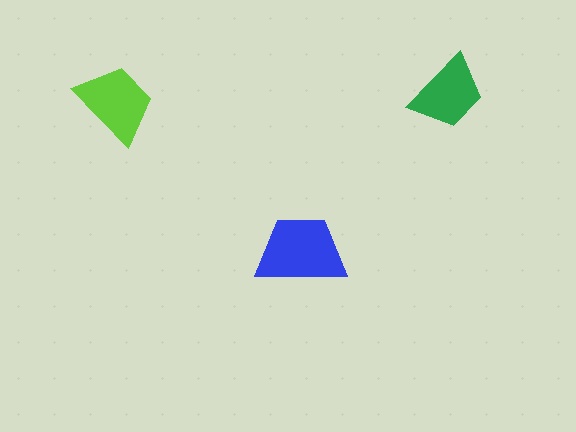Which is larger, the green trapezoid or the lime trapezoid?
The lime one.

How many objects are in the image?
There are 3 objects in the image.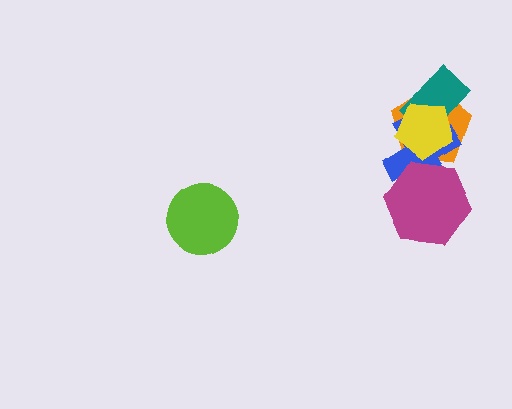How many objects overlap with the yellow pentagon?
3 objects overlap with the yellow pentagon.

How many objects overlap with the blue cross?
4 objects overlap with the blue cross.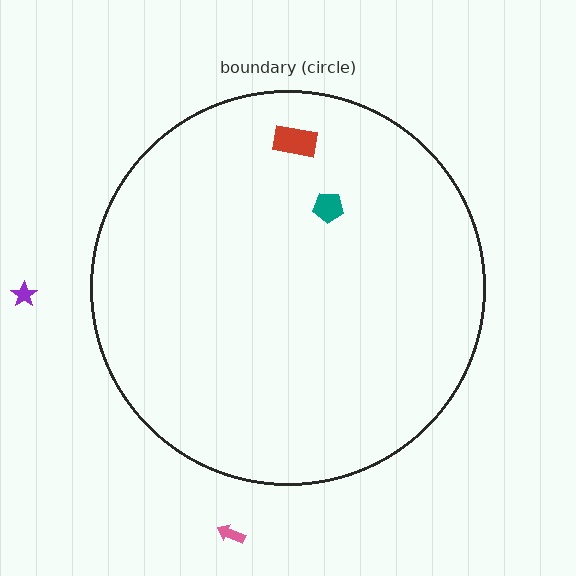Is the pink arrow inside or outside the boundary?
Outside.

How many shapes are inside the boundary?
2 inside, 2 outside.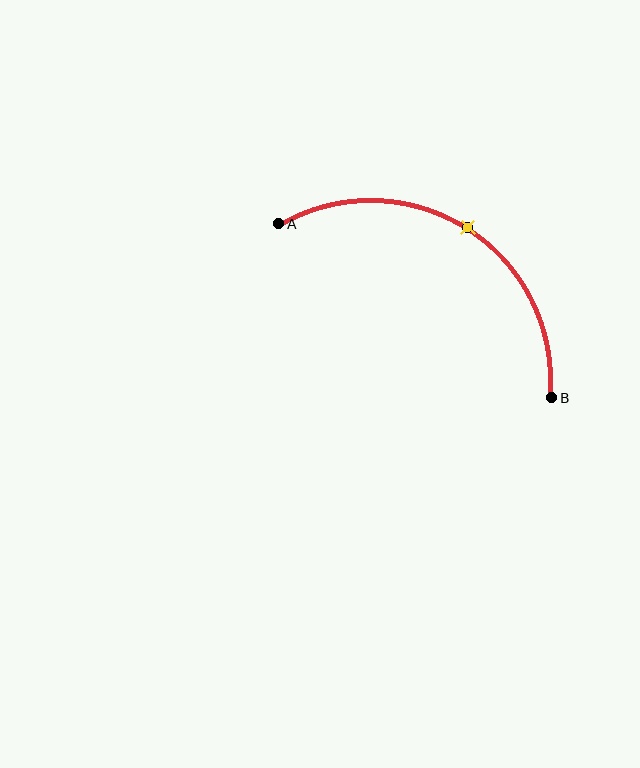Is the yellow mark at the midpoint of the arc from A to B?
Yes. The yellow mark lies on the arc at equal arc-length from both A and B — it is the arc midpoint.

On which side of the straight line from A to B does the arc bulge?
The arc bulges above the straight line connecting A and B.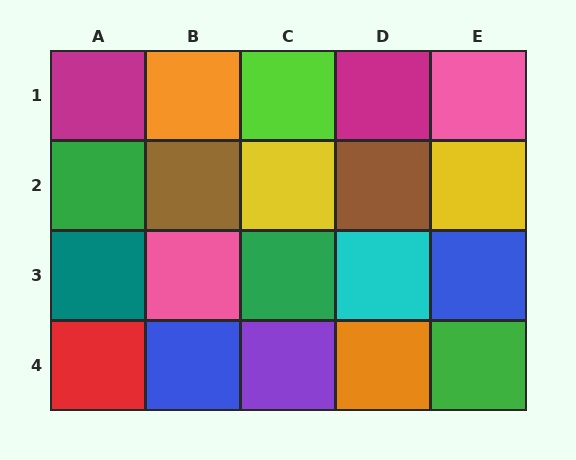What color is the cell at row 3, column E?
Blue.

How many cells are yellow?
2 cells are yellow.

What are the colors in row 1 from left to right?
Magenta, orange, lime, magenta, pink.